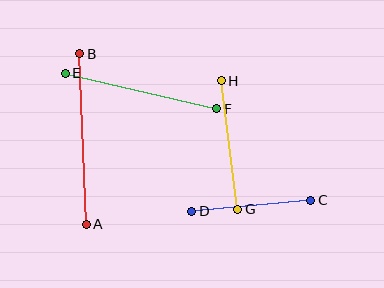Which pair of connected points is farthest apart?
Points A and B are farthest apart.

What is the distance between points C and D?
The distance is approximately 120 pixels.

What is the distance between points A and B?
The distance is approximately 171 pixels.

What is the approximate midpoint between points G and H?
The midpoint is at approximately (229, 145) pixels.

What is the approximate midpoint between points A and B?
The midpoint is at approximately (83, 139) pixels.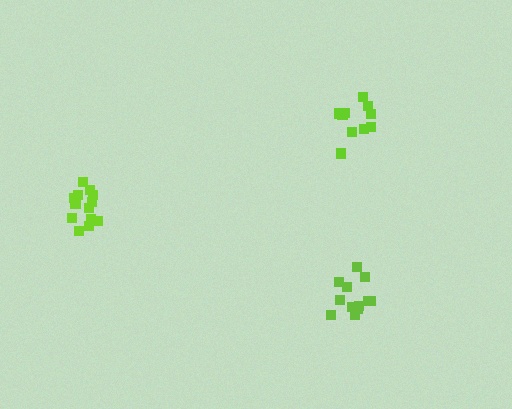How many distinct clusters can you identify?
There are 3 distinct clusters.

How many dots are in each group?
Group 1: 12 dots, Group 2: 10 dots, Group 3: 13 dots (35 total).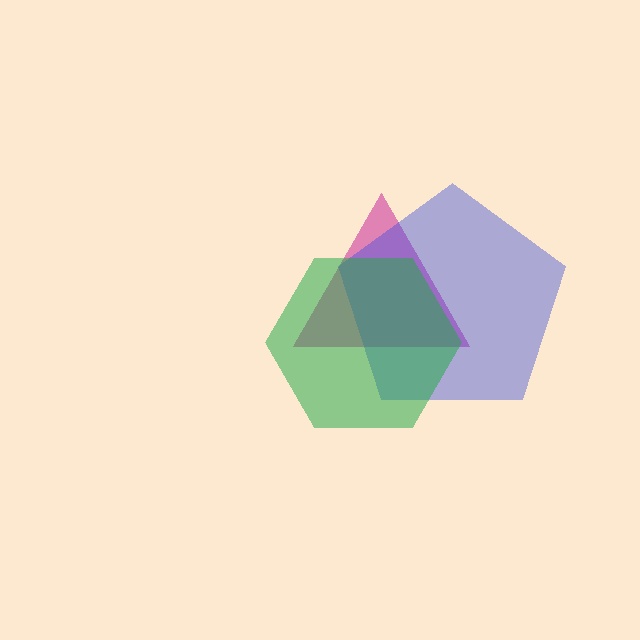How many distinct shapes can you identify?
There are 3 distinct shapes: a magenta triangle, a blue pentagon, a green hexagon.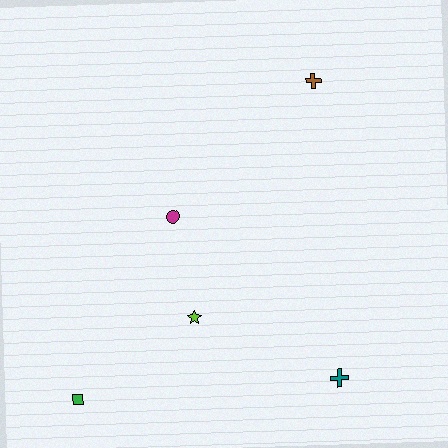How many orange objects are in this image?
There are no orange objects.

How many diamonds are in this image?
There are no diamonds.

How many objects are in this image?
There are 5 objects.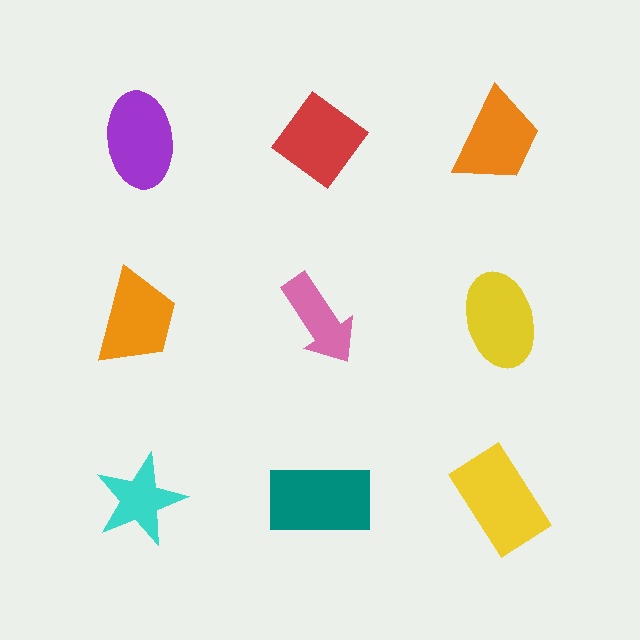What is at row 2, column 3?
A yellow ellipse.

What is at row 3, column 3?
A yellow rectangle.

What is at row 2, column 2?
A pink arrow.